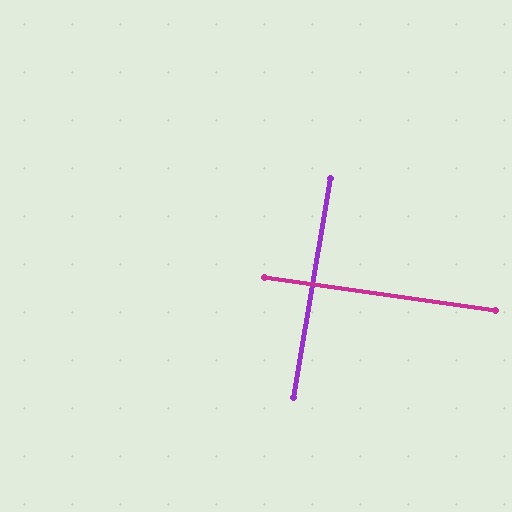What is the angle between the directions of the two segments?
Approximately 89 degrees.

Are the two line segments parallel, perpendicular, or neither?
Perpendicular — they meet at approximately 89°.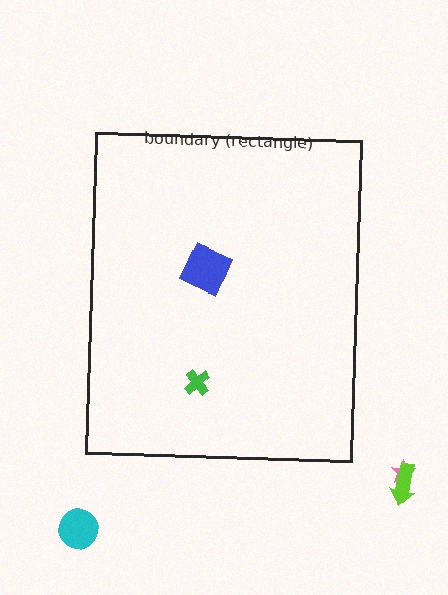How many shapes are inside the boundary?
2 inside, 3 outside.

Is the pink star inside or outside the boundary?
Outside.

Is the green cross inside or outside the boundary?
Inside.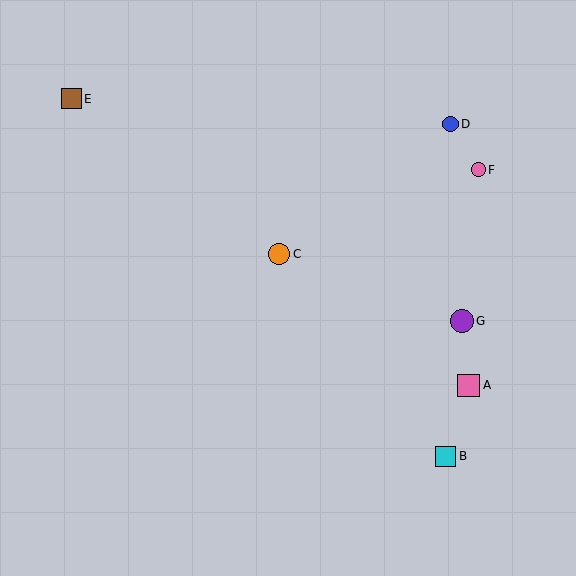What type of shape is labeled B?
Shape B is a cyan square.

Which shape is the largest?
The purple circle (labeled G) is the largest.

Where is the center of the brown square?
The center of the brown square is at (71, 99).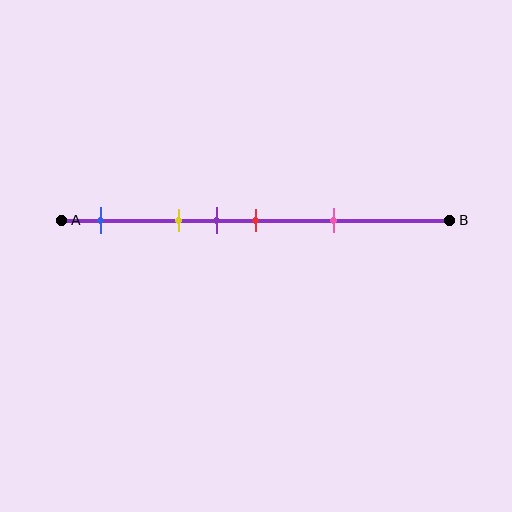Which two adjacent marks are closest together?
The purple and red marks are the closest adjacent pair.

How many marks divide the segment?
There are 5 marks dividing the segment.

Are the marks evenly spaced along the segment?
No, the marks are not evenly spaced.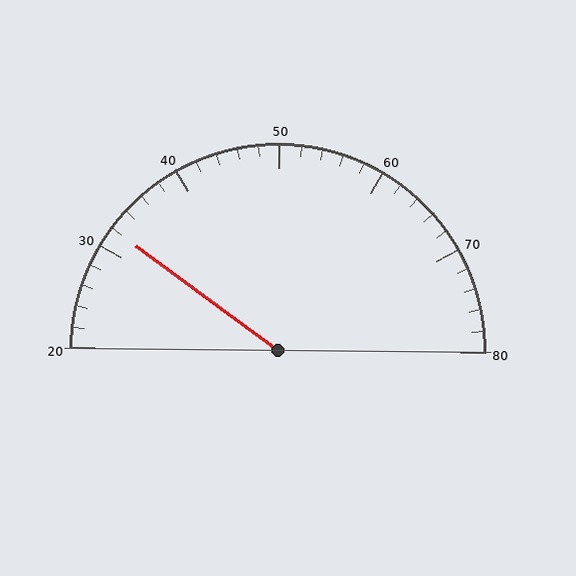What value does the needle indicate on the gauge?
The needle indicates approximately 32.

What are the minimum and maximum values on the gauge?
The gauge ranges from 20 to 80.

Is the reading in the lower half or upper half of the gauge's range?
The reading is in the lower half of the range (20 to 80).